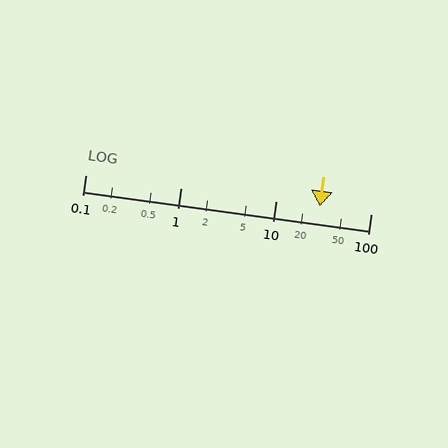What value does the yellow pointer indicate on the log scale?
The pointer indicates approximately 29.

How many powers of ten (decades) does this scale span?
The scale spans 3 decades, from 0.1 to 100.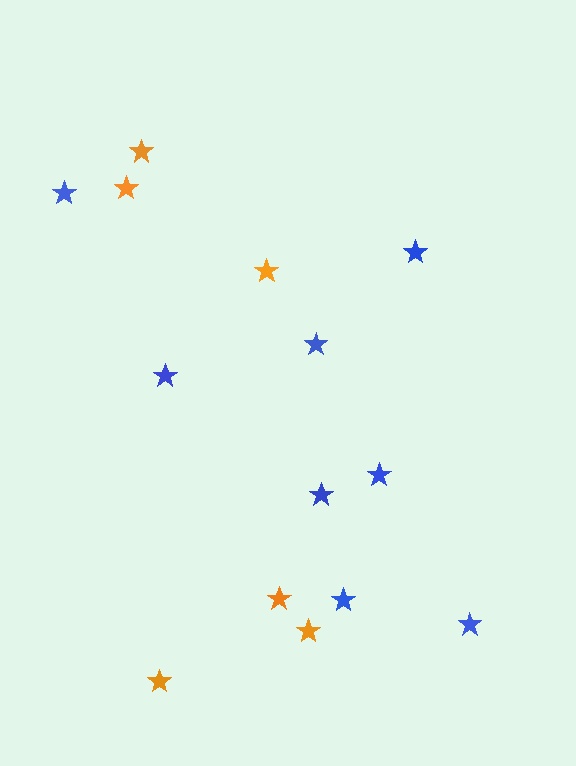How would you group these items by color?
There are 2 groups: one group of blue stars (8) and one group of orange stars (6).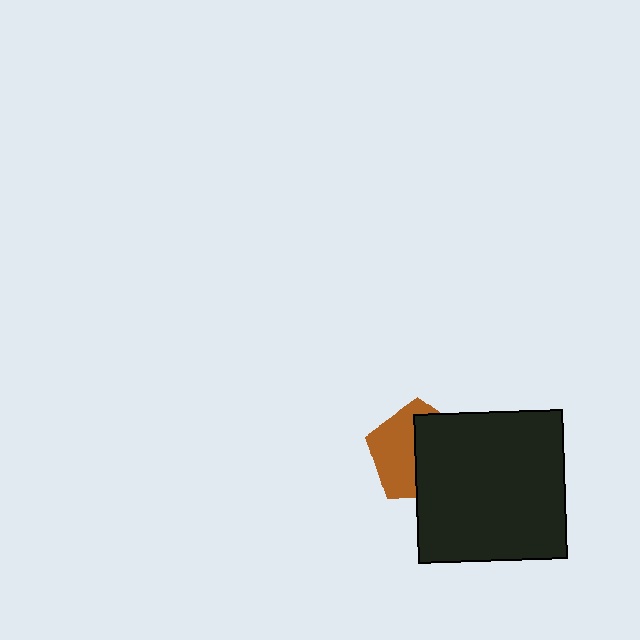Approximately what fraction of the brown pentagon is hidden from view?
Roughly 53% of the brown pentagon is hidden behind the black square.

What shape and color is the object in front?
The object in front is a black square.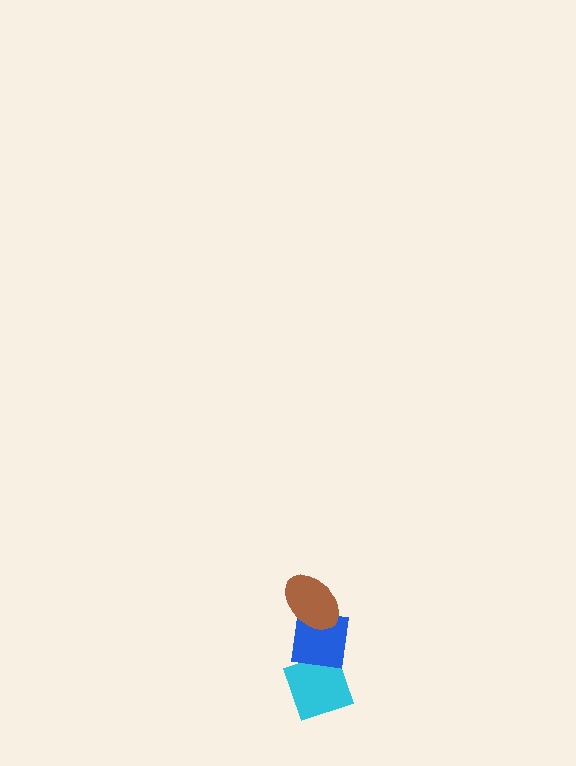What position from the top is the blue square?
The blue square is 2nd from the top.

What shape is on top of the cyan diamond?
The blue square is on top of the cyan diamond.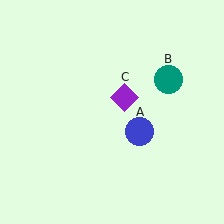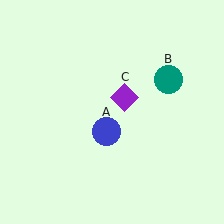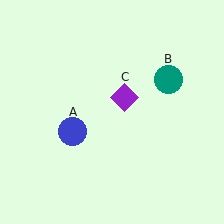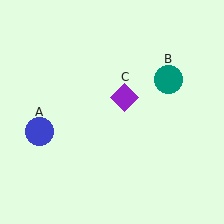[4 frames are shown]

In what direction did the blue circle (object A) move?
The blue circle (object A) moved left.